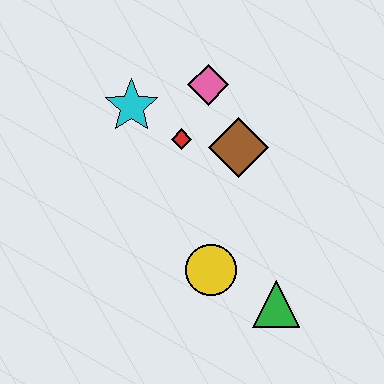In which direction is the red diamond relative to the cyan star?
The red diamond is to the right of the cyan star.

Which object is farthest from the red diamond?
The green triangle is farthest from the red diamond.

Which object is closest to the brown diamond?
The red diamond is closest to the brown diamond.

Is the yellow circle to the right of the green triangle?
No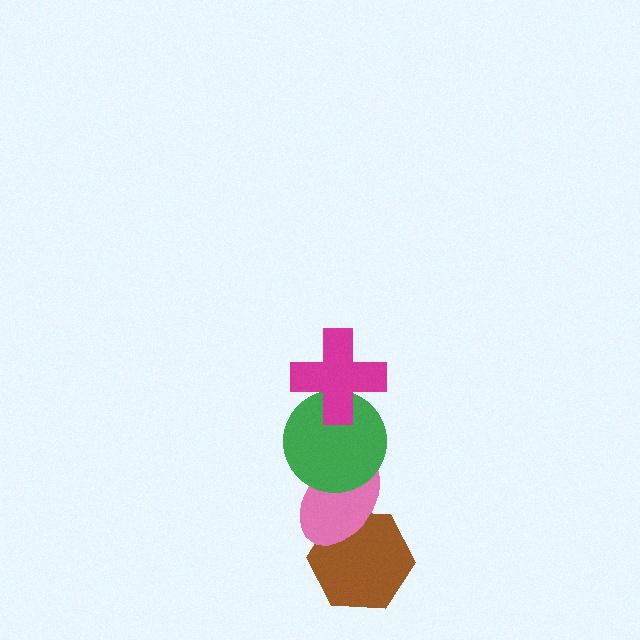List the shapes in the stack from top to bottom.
From top to bottom: the magenta cross, the green circle, the pink ellipse, the brown hexagon.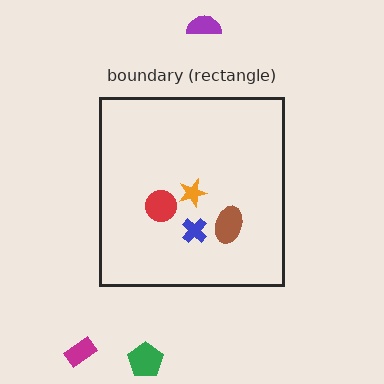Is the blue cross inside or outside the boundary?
Inside.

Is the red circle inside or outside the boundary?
Inside.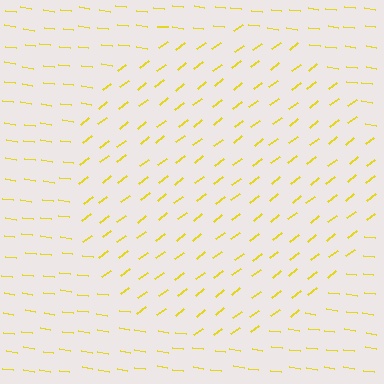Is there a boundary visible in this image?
Yes, there is a texture boundary formed by a change in line orientation.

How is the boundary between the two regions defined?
The boundary is defined purely by a change in line orientation (approximately 45 degrees difference). All lines are the same color and thickness.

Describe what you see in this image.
The image is filled with small yellow line segments. A circle region in the image has lines oriented differently from the surrounding lines, creating a visible texture boundary.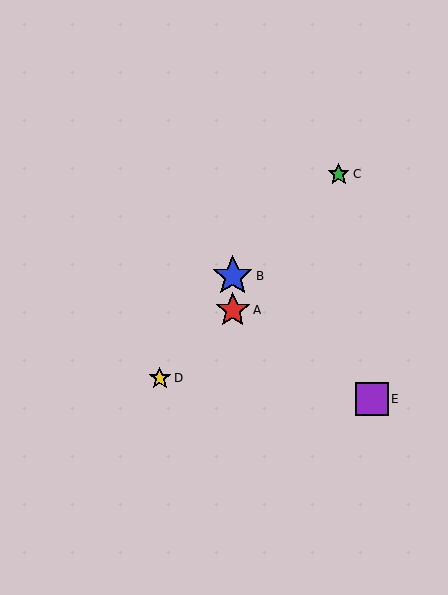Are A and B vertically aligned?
Yes, both are at x≈233.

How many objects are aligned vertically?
2 objects (A, B) are aligned vertically.